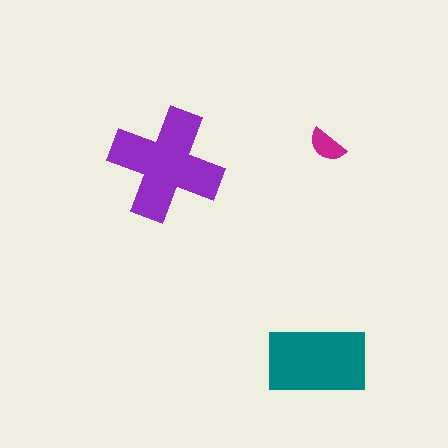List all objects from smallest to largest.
The magenta semicircle, the teal rectangle, the purple cross.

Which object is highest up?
The magenta semicircle is topmost.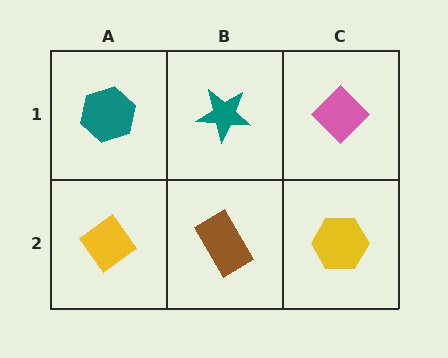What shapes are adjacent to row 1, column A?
A yellow diamond (row 2, column A), a teal star (row 1, column B).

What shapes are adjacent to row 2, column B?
A teal star (row 1, column B), a yellow diamond (row 2, column A), a yellow hexagon (row 2, column C).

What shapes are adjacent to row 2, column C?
A pink diamond (row 1, column C), a brown rectangle (row 2, column B).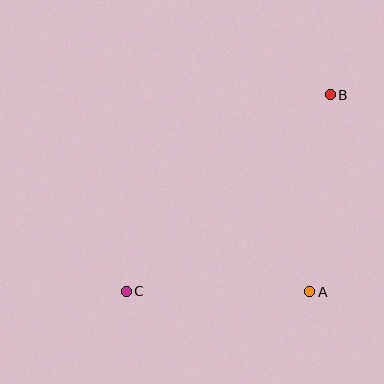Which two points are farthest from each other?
Points B and C are farthest from each other.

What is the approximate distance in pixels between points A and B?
The distance between A and B is approximately 198 pixels.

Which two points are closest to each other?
Points A and C are closest to each other.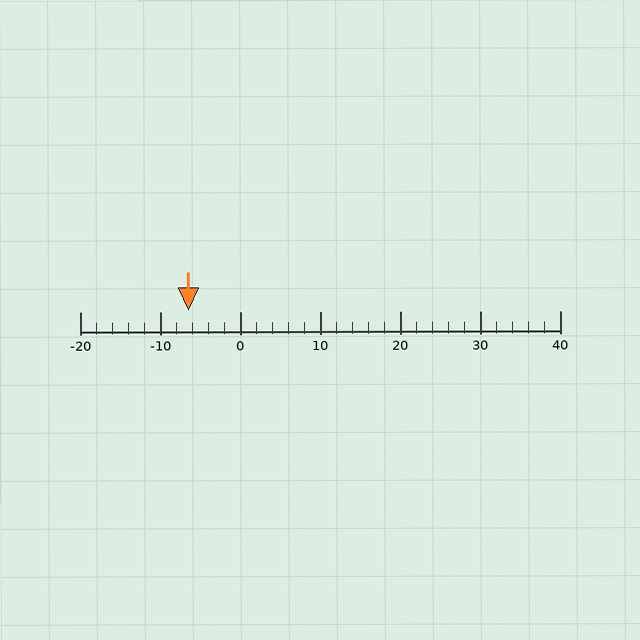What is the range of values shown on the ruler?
The ruler shows values from -20 to 40.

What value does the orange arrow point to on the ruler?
The orange arrow points to approximately -6.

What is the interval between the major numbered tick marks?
The major tick marks are spaced 10 units apart.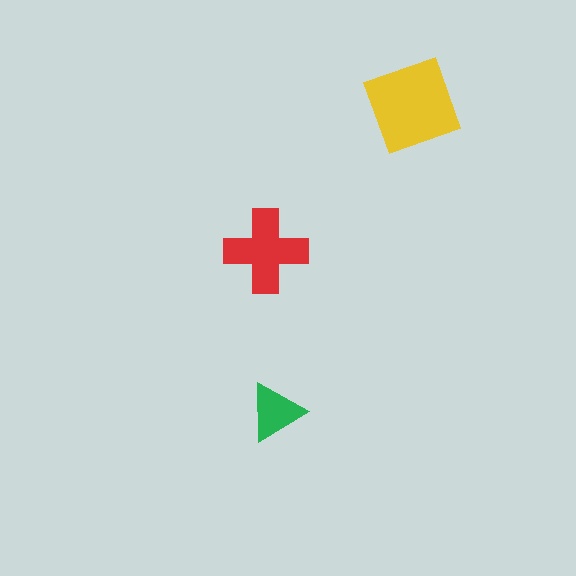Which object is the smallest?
The green triangle.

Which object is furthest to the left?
The red cross is leftmost.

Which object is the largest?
The yellow square.